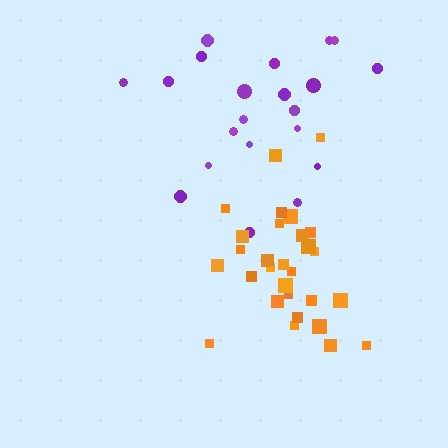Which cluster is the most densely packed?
Orange.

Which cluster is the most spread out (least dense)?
Purple.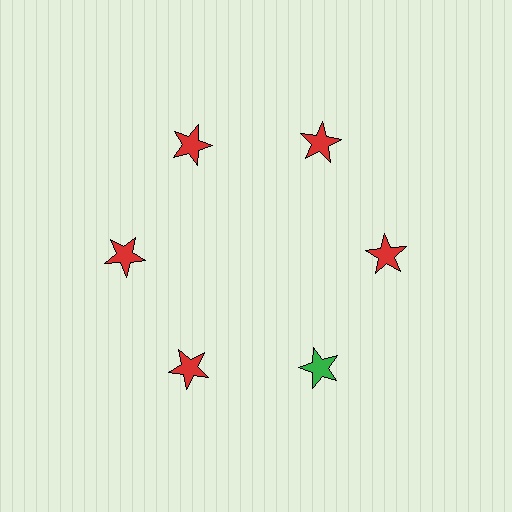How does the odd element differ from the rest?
It has a different color: green instead of red.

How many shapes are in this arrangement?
There are 6 shapes arranged in a ring pattern.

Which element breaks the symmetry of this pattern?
The green star at roughly the 5 o'clock position breaks the symmetry. All other shapes are red stars.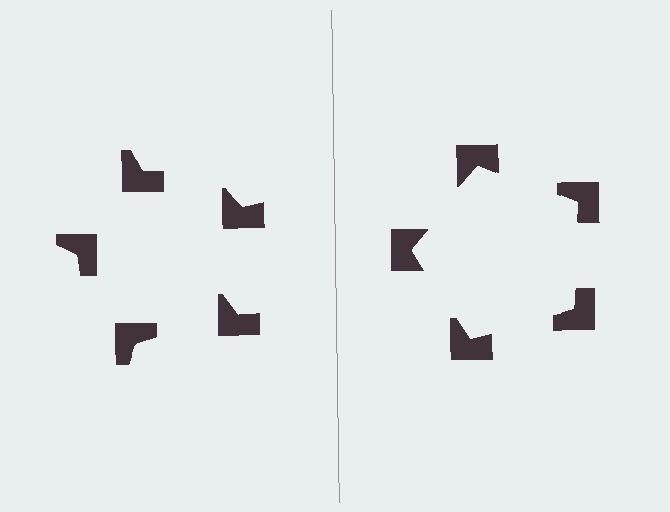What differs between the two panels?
The notched squares are positioned identically on both sides; only the wedge orientations differ. On the right they align to a pentagon; on the left they are misaligned.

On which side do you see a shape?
An illusory pentagon appears on the right side. On the left side the wedge cuts are rotated, so no coherent shape forms.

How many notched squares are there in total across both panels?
10 — 5 on each side.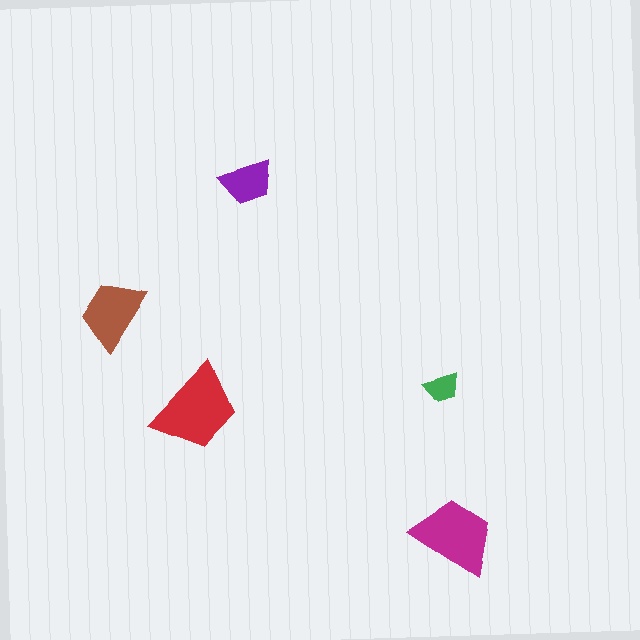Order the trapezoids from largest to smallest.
the red one, the magenta one, the brown one, the purple one, the green one.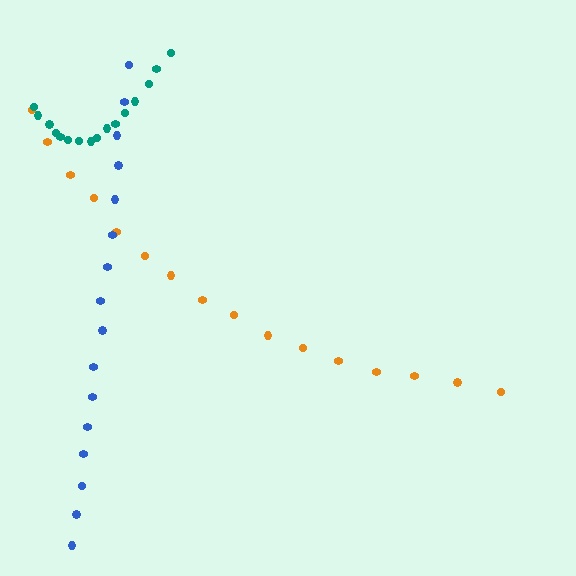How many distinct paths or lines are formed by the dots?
There are 3 distinct paths.